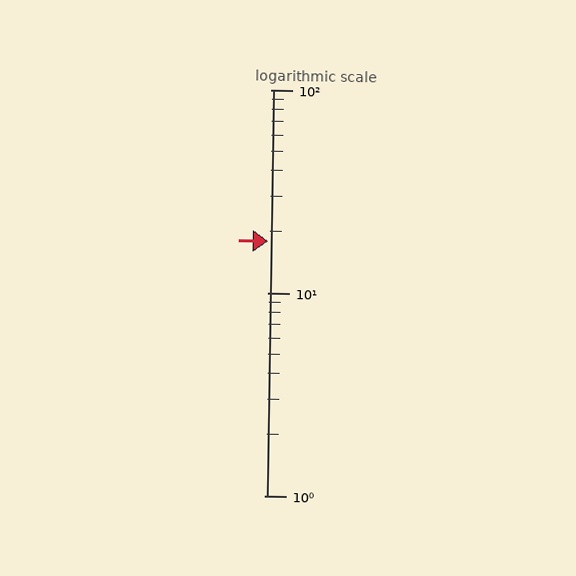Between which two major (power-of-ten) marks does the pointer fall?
The pointer is between 10 and 100.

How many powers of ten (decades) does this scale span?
The scale spans 2 decades, from 1 to 100.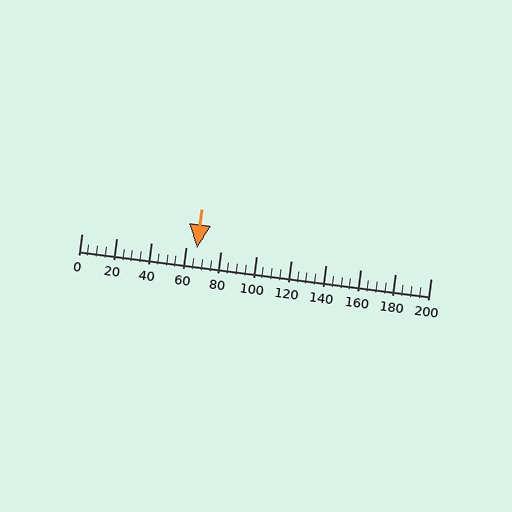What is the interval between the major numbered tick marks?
The major tick marks are spaced 20 units apart.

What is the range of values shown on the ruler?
The ruler shows values from 0 to 200.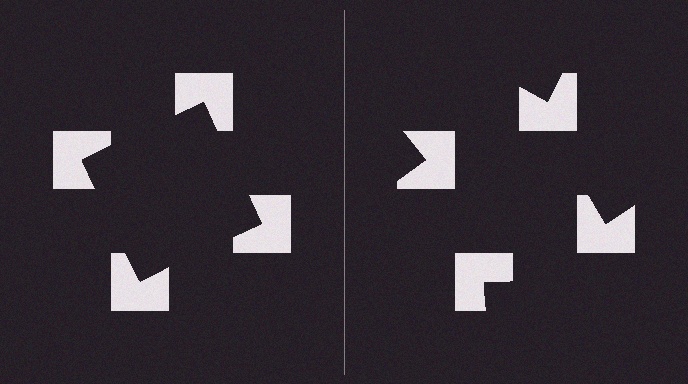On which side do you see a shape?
An illusory square appears on the left side. On the right side the wedge cuts are rotated, so no coherent shape forms.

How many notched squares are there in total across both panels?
8 — 4 on each side.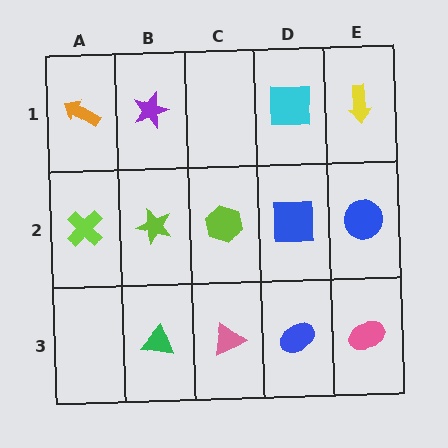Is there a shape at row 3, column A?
No, that cell is empty.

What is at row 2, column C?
A lime hexagon.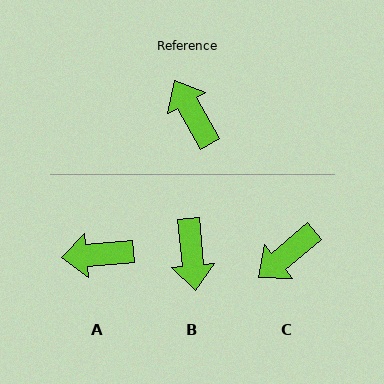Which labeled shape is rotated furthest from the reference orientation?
B, about 156 degrees away.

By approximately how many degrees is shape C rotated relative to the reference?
Approximately 100 degrees counter-clockwise.